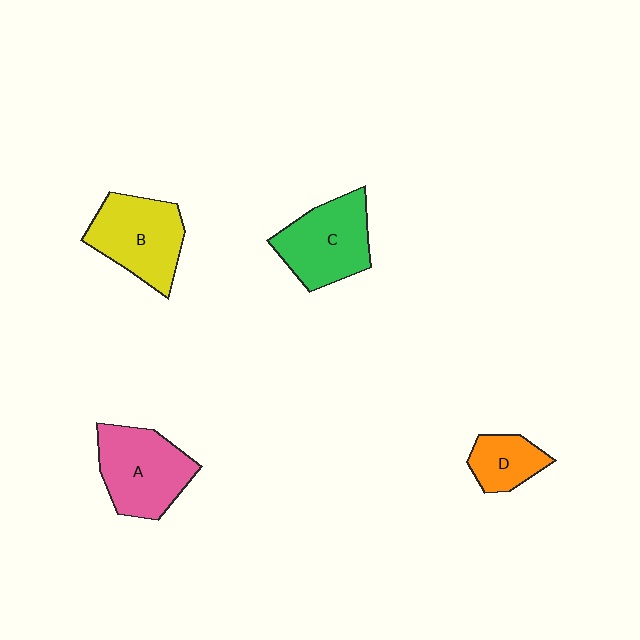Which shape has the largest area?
Shape A (pink).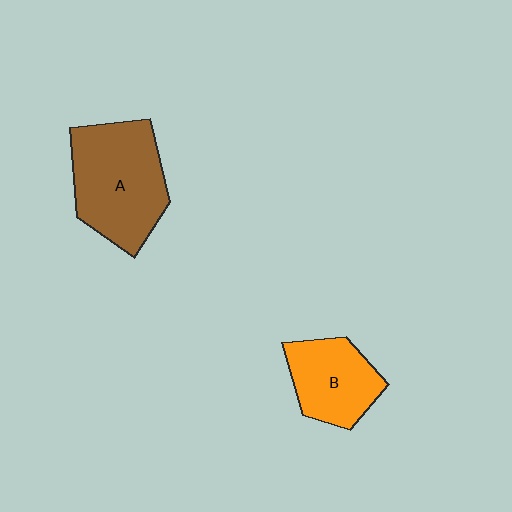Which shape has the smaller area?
Shape B (orange).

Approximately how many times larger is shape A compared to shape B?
Approximately 1.5 times.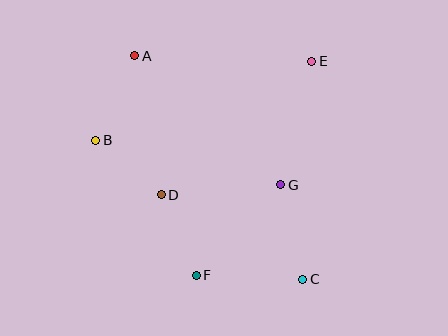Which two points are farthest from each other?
Points A and C are farthest from each other.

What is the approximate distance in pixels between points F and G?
The distance between F and G is approximately 124 pixels.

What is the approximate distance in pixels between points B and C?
The distance between B and C is approximately 249 pixels.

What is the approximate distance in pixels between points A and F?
The distance between A and F is approximately 228 pixels.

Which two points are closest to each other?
Points B and D are closest to each other.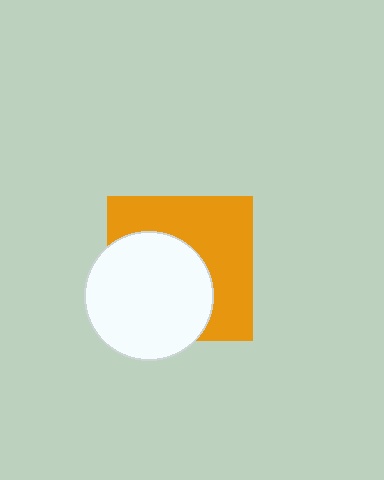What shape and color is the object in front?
The object in front is a white circle.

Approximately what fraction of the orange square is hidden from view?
Roughly 49% of the orange square is hidden behind the white circle.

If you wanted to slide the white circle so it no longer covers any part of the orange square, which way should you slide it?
Slide it toward the lower-left — that is the most direct way to separate the two shapes.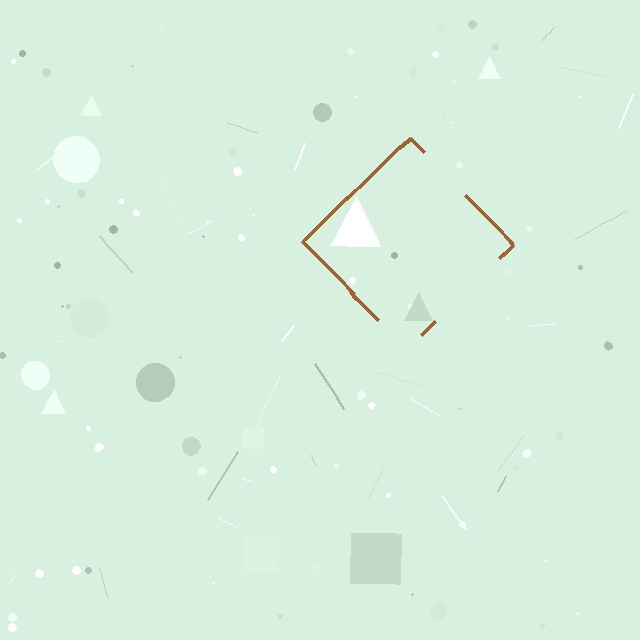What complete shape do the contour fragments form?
The contour fragments form a diamond.